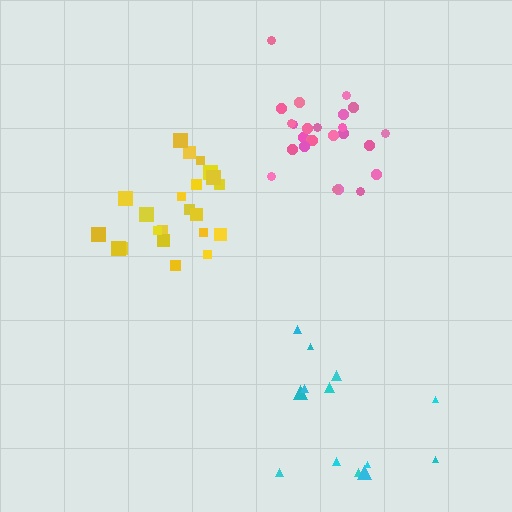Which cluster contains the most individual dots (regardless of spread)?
Pink (25).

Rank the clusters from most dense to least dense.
pink, yellow, cyan.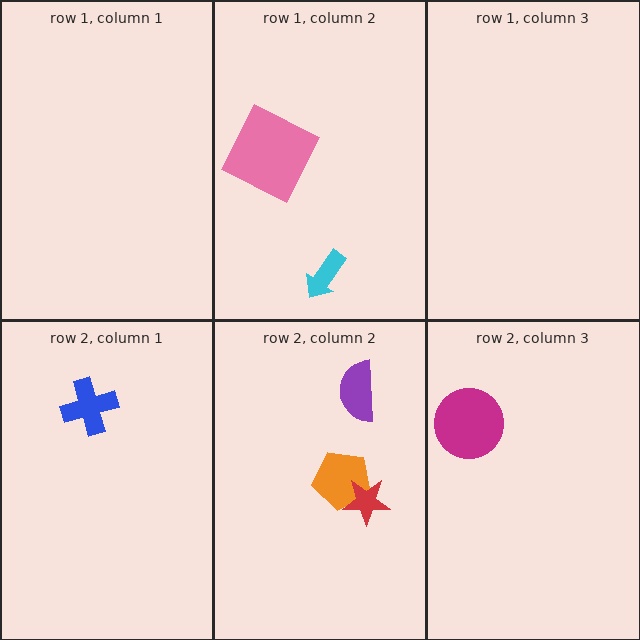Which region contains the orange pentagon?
The row 2, column 2 region.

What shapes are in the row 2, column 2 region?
The orange pentagon, the purple semicircle, the red star.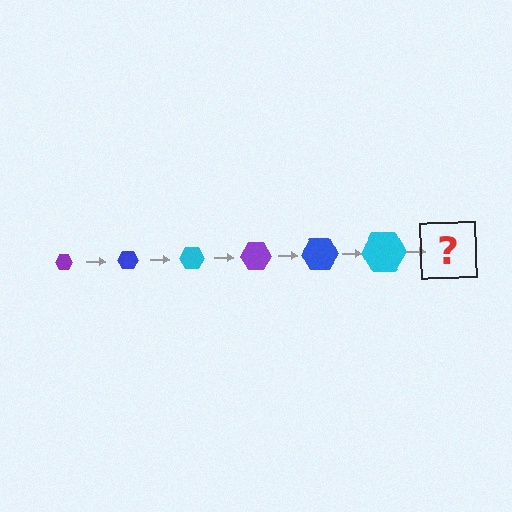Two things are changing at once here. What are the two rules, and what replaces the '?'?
The two rules are that the hexagon grows larger each step and the color cycles through purple, blue, and cyan. The '?' should be a purple hexagon, larger than the previous one.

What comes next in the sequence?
The next element should be a purple hexagon, larger than the previous one.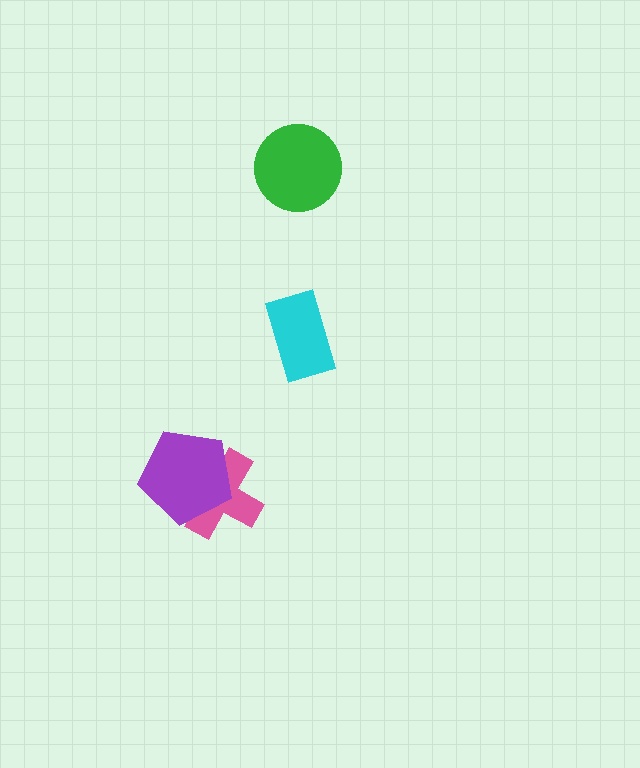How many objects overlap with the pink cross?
1 object overlaps with the pink cross.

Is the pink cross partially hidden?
Yes, it is partially covered by another shape.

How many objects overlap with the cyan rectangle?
0 objects overlap with the cyan rectangle.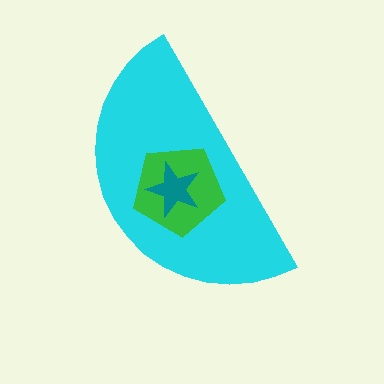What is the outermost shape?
The cyan semicircle.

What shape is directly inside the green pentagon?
The teal star.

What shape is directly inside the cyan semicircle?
The green pentagon.